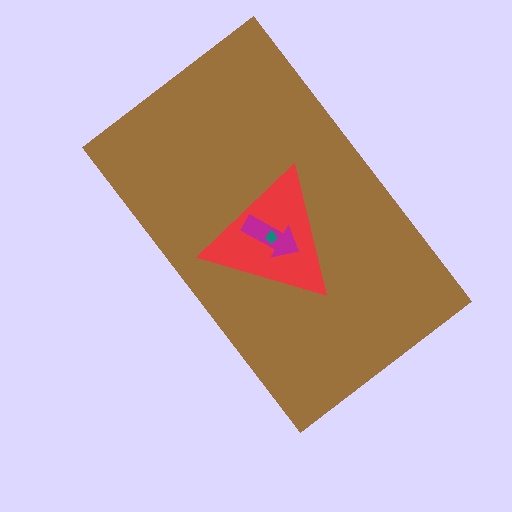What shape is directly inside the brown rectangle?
The red triangle.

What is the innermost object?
The teal diamond.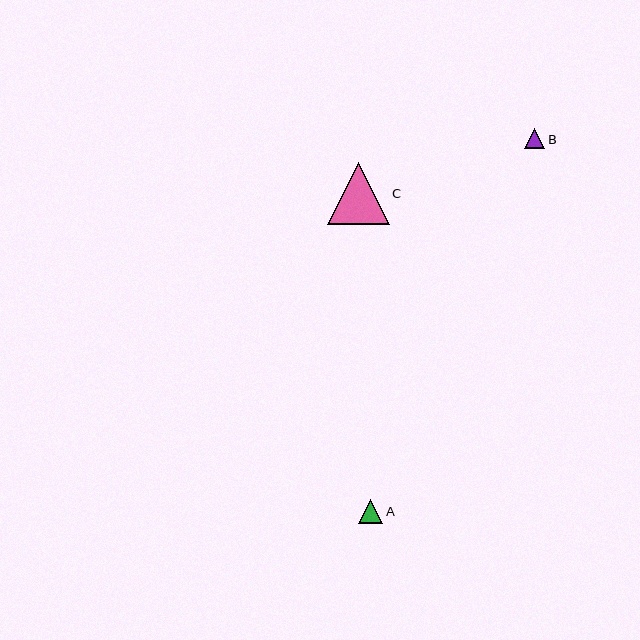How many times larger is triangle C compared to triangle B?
Triangle C is approximately 3.0 times the size of triangle B.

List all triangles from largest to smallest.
From largest to smallest: C, A, B.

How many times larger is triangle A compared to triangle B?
Triangle A is approximately 1.2 times the size of triangle B.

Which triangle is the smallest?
Triangle B is the smallest with a size of approximately 21 pixels.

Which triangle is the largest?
Triangle C is the largest with a size of approximately 62 pixels.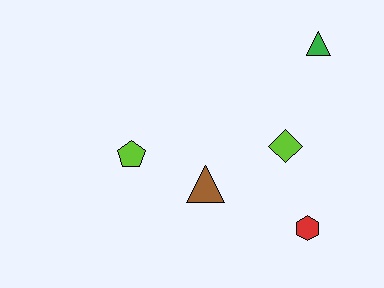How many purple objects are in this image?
There are no purple objects.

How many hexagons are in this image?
There is 1 hexagon.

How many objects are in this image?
There are 5 objects.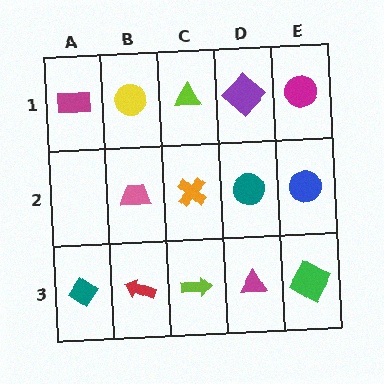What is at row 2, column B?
A pink trapezoid.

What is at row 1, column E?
A magenta circle.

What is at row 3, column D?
A magenta triangle.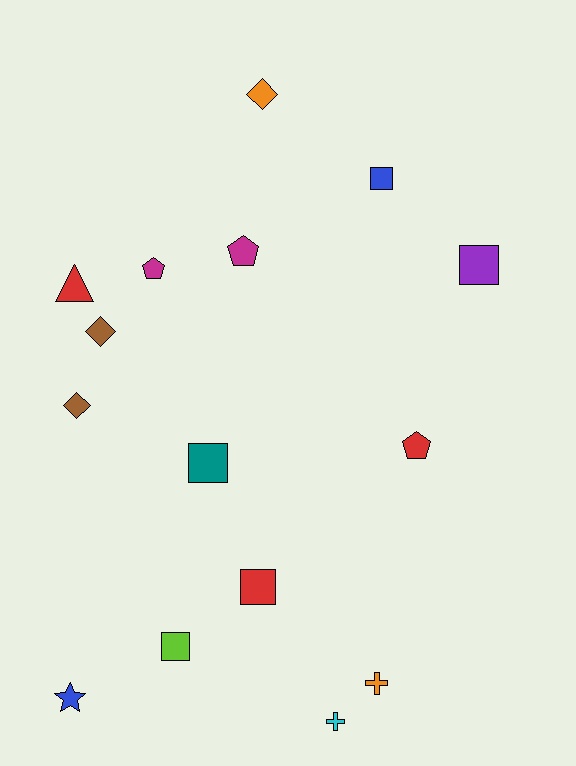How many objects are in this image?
There are 15 objects.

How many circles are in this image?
There are no circles.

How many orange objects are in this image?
There are 2 orange objects.